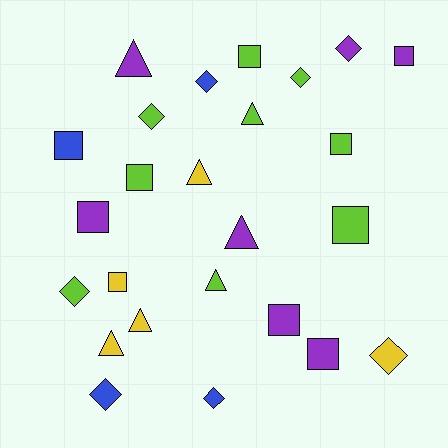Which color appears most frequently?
Lime, with 9 objects.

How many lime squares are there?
There are 4 lime squares.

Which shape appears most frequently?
Square, with 10 objects.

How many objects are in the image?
There are 25 objects.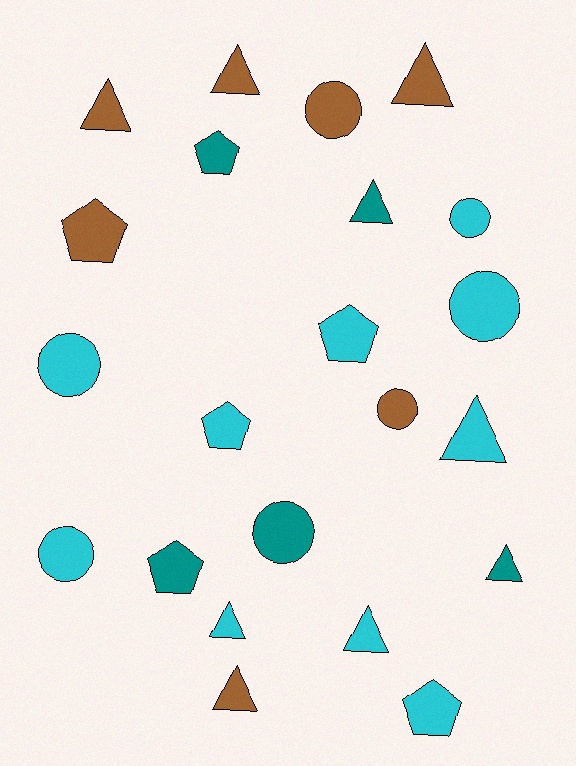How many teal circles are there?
There is 1 teal circle.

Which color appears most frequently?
Cyan, with 10 objects.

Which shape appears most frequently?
Triangle, with 9 objects.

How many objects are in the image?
There are 22 objects.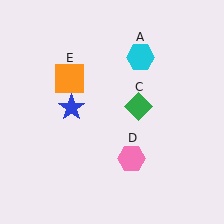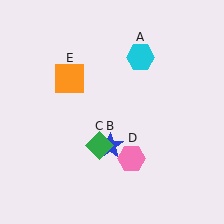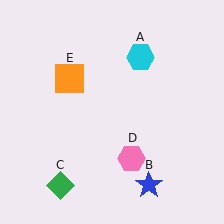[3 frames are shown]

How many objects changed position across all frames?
2 objects changed position: blue star (object B), green diamond (object C).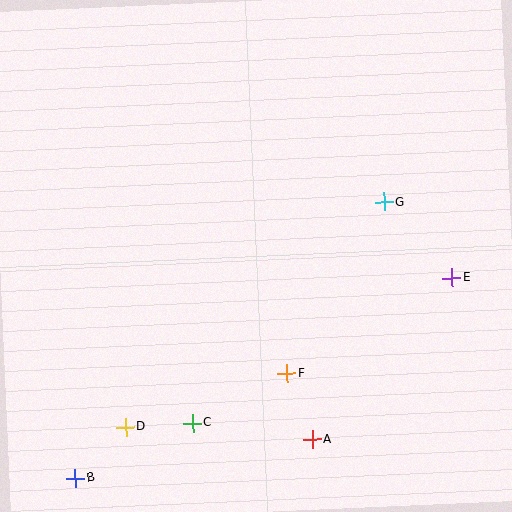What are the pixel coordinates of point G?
Point G is at (384, 202).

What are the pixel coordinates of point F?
Point F is at (287, 373).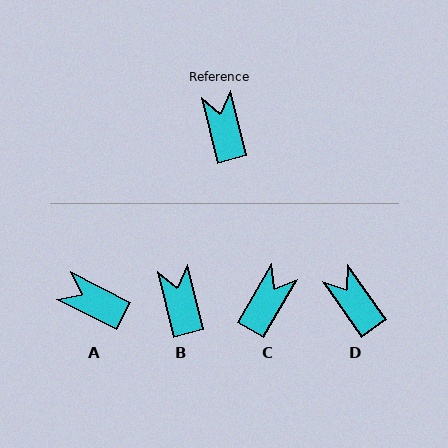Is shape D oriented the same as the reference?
No, it is off by about 21 degrees.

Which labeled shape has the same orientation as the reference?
B.